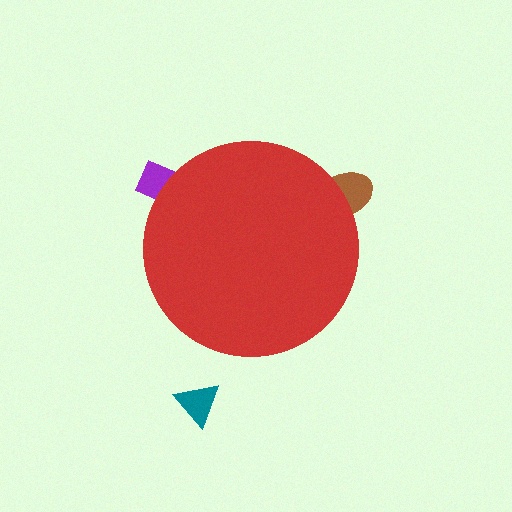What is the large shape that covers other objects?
A red circle.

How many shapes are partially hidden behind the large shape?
2 shapes are partially hidden.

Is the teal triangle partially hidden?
No, the teal triangle is fully visible.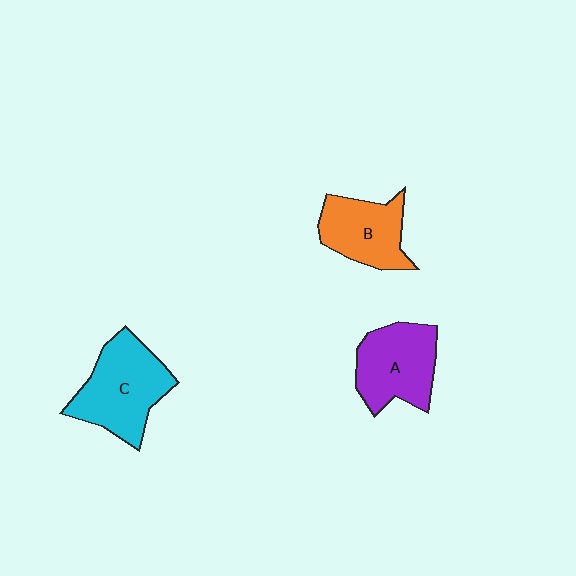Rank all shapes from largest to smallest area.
From largest to smallest: C (cyan), A (purple), B (orange).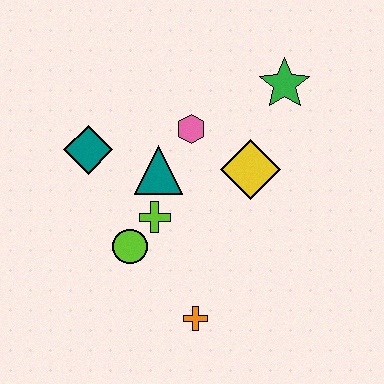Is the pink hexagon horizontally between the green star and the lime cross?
Yes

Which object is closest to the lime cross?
The lime circle is closest to the lime cross.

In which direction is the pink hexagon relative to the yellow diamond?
The pink hexagon is to the left of the yellow diamond.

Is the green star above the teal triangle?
Yes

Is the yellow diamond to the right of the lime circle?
Yes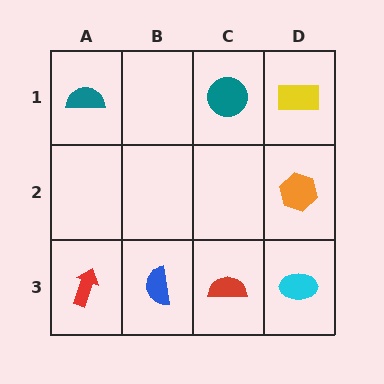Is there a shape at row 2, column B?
No, that cell is empty.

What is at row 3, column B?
A blue semicircle.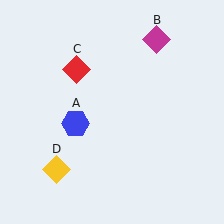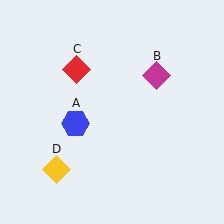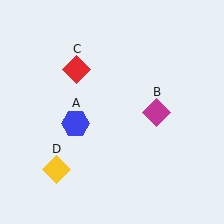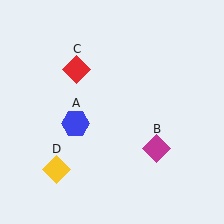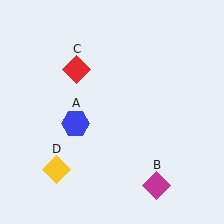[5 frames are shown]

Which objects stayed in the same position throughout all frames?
Blue hexagon (object A) and red diamond (object C) and yellow diamond (object D) remained stationary.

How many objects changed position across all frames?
1 object changed position: magenta diamond (object B).